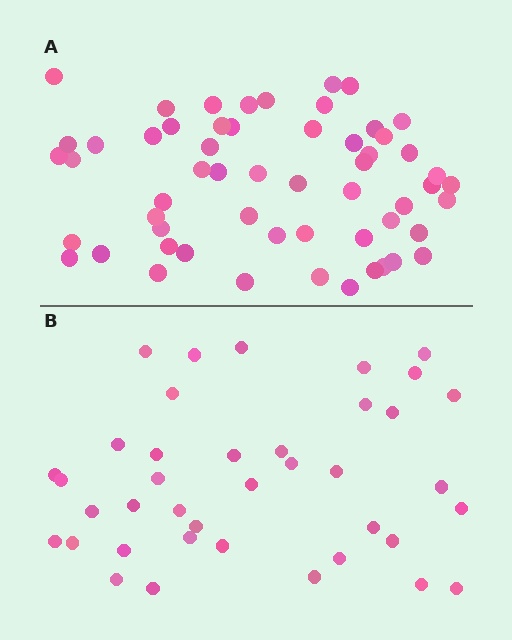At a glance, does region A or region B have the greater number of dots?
Region A (the top region) has more dots.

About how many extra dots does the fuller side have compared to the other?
Region A has approximately 20 more dots than region B.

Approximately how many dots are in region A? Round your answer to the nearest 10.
About 60 dots. (The exact count is 57, which rounds to 60.)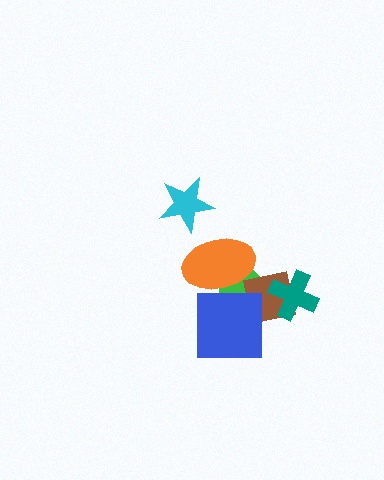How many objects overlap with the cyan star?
0 objects overlap with the cyan star.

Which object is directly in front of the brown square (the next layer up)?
The teal cross is directly in front of the brown square.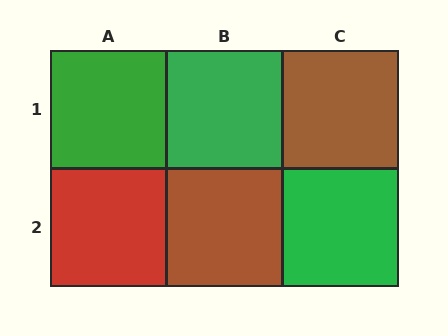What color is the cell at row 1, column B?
Green.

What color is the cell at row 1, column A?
Green.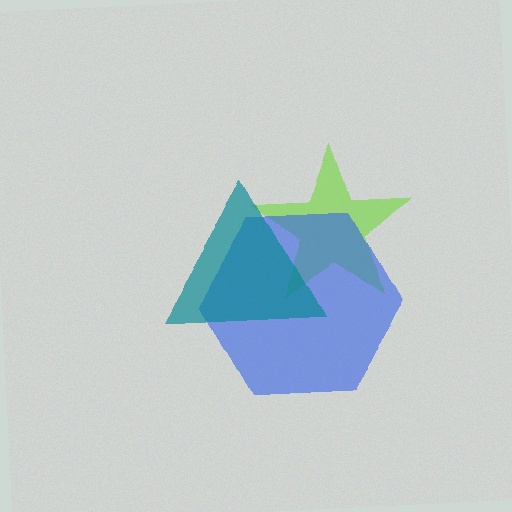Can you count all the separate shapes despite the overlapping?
Yes, there are 3 separate shapes.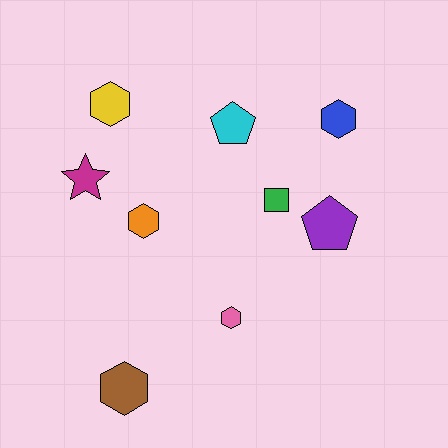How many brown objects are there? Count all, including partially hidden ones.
There is 1 brown object.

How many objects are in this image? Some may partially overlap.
There are 9 objects.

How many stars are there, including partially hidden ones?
There is 1 star.